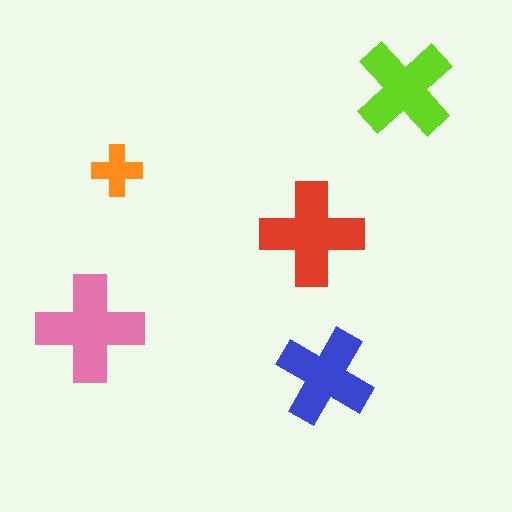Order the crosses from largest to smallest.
the pink one, the red one, the lime one, the blue one, the orange one.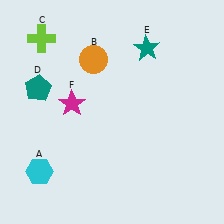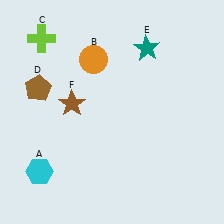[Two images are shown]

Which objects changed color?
D changed from teal to brown. F changed from magenta to brown.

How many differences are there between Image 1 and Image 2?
There are 2 differences between the two images.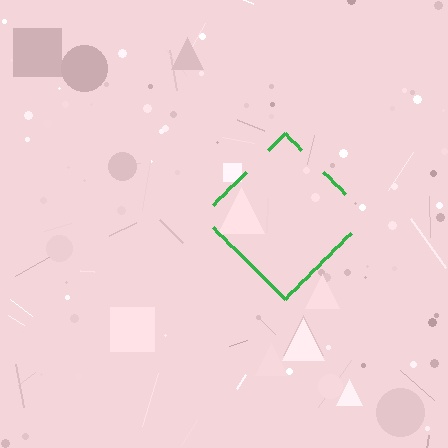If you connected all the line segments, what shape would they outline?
They would outline a diamond.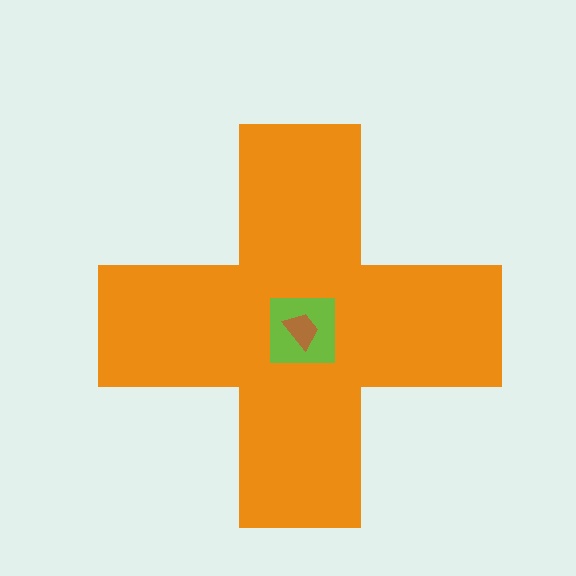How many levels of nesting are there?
3.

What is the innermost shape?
The brown trapezoid.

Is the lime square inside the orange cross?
Yes.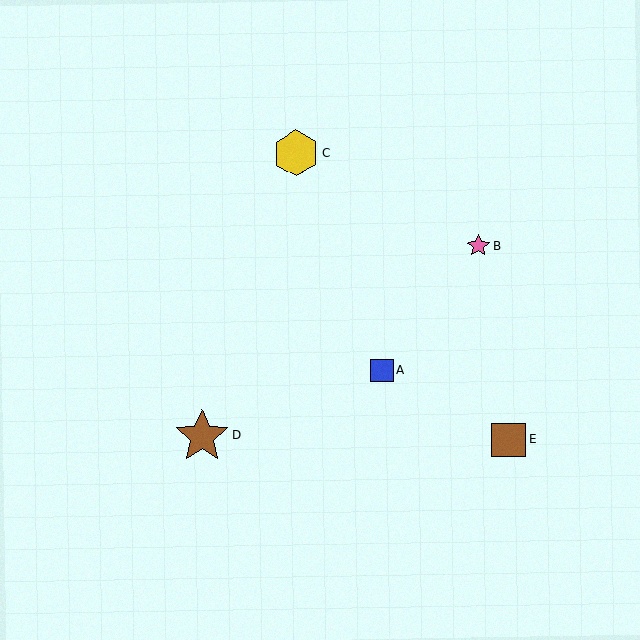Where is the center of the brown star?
The center of the brown star is at (202, 436).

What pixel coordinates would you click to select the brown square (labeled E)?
Click at (509, 440) to select the brown square E.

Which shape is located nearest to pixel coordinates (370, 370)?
The blue square (labeled A) at (382, 370) is nearest to that location.